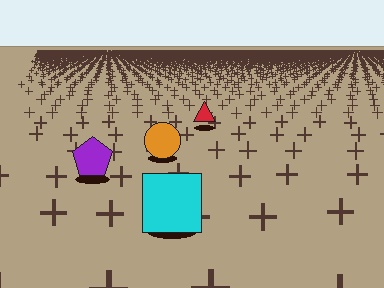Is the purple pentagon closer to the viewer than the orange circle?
Yes. The purple pentagon is closer — you can tell from the texture gradient: the ground texture is coarser near it.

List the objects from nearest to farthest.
From nearest to farthest: the cyan square, the purple pentagon, the orange circle, the red triangle.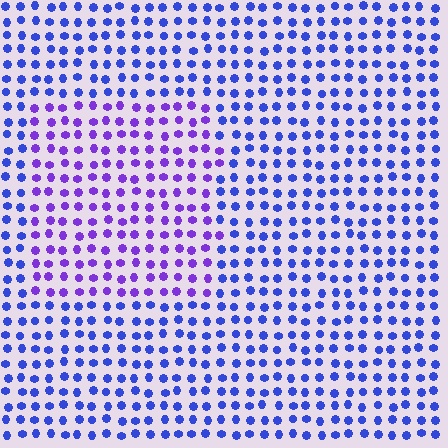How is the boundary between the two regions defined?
The boundary is defined purely by a slight shift in hue (about 35 degrees). Spacing, size, and orientation are identical on both sides.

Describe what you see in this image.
The image is filled with small blue elements in a uniform arrangement. A rectangle-shaped region is visible where the elements are tinted to a slightly different hue, forming a subtle color boundary.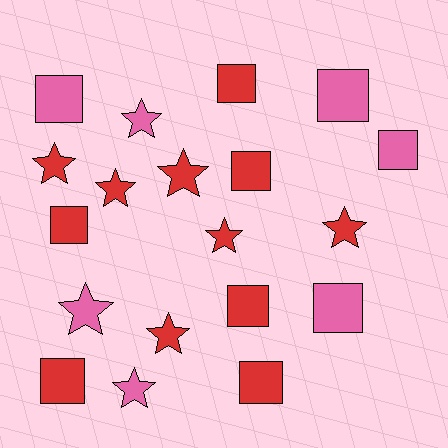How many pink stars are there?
There are 3 pink stars.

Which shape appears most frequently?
Square, with 10 objects.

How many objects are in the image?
There are 19 objects.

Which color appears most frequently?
Red, with 12 objects.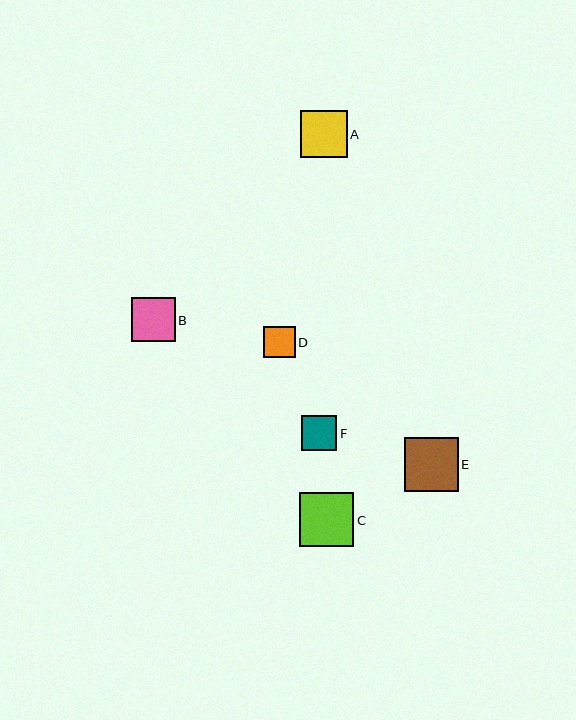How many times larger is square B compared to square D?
Square B is approximately 1.4 times the size of square D.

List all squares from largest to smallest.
From largest to smallest: C, E, A, B, F, D.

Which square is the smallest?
Square D is the smallest with a size of approximately 32 pixels.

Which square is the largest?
Square C is the largest with a size of approximately 54 pixels.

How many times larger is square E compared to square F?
Square E is approximately 1.5 times the size of square F.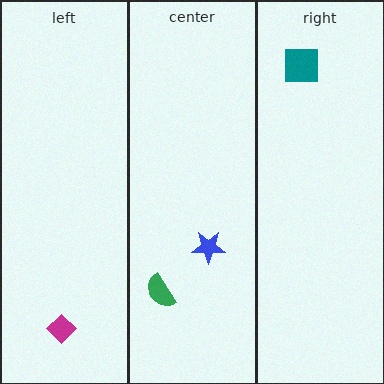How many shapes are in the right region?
1.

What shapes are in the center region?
The green semicircle, the blue star.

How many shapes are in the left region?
1.